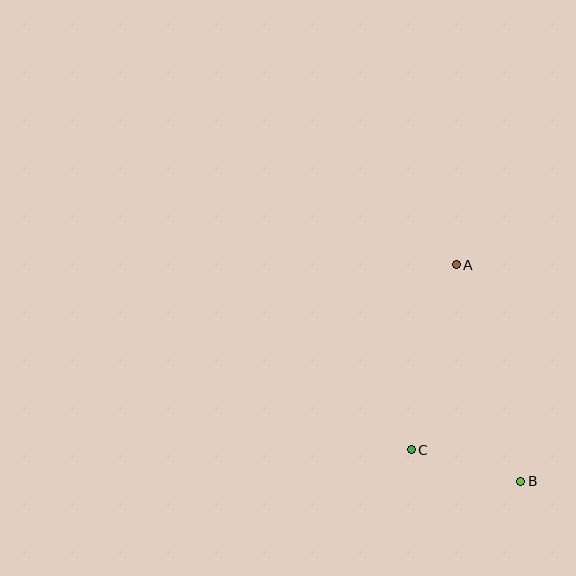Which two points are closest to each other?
Points B and C are closest to each other.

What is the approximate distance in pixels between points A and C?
The distance between A and C is approximately 190 pixels.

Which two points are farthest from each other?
Points A and B are farthest from each other.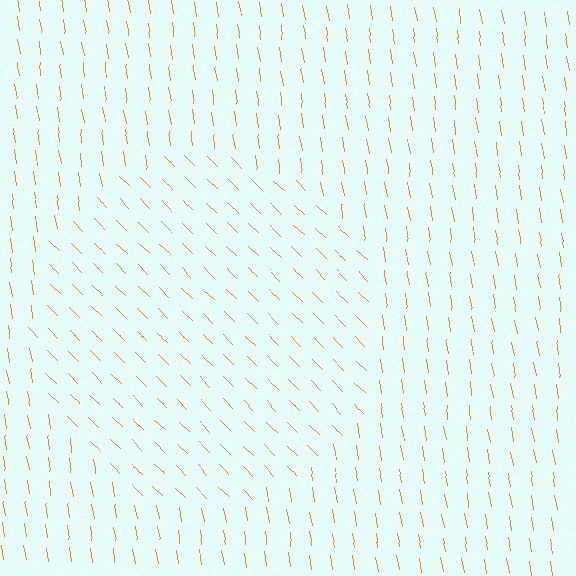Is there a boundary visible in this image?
Yes, there is a texture boundary formed by a change in line orientation.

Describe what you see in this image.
The image is filled with small orange line segments. A circle region in the image has lines oriented differently from the surrounding lines, creating a visible texture boundary.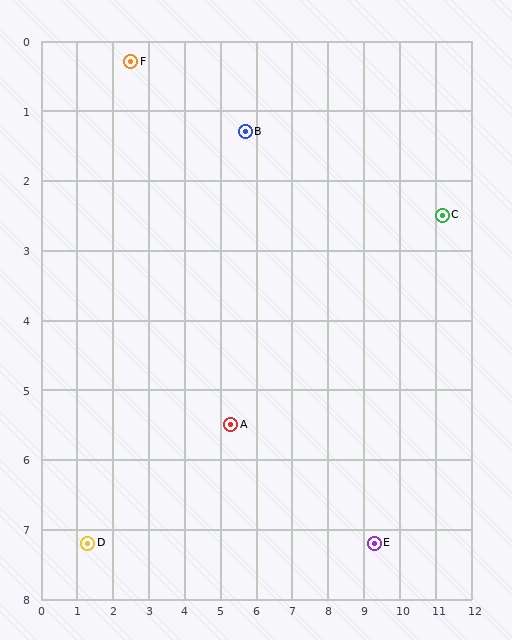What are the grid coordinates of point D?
Point D is at approximately (1.3, 7.2).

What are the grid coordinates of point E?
Point E is at approximately (9.3, 7.2).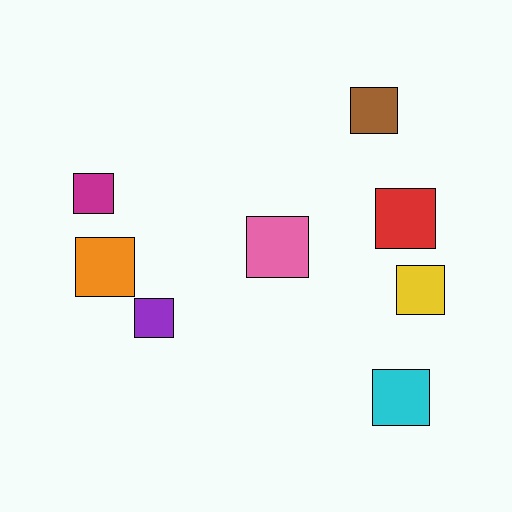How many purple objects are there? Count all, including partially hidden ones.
There is 1 purple object.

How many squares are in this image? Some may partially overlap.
There are 8 squares.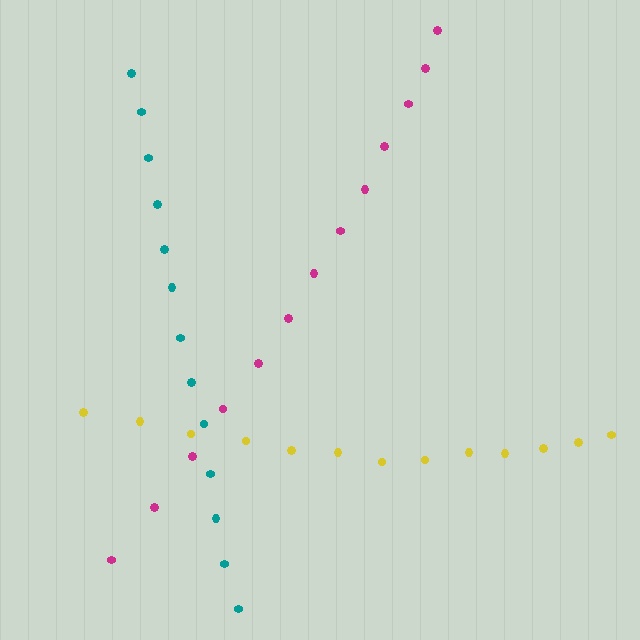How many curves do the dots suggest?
There are 3 distinct paths.